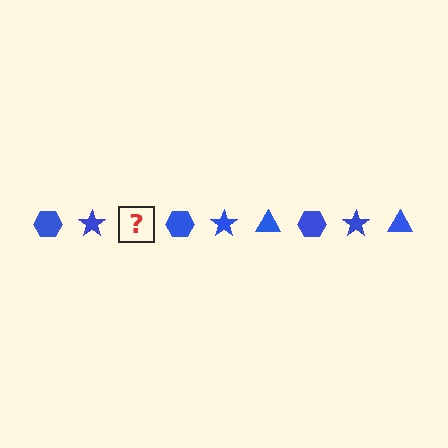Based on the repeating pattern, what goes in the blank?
The blank should be a blue triangle.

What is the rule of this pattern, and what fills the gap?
The rule is that the pattern cycles through hexagon, star, triangle shapes in blue. The gap should be filled with a blue triangle.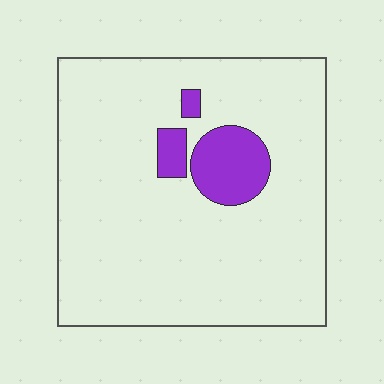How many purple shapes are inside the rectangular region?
3.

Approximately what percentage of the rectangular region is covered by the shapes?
Approximately 10%.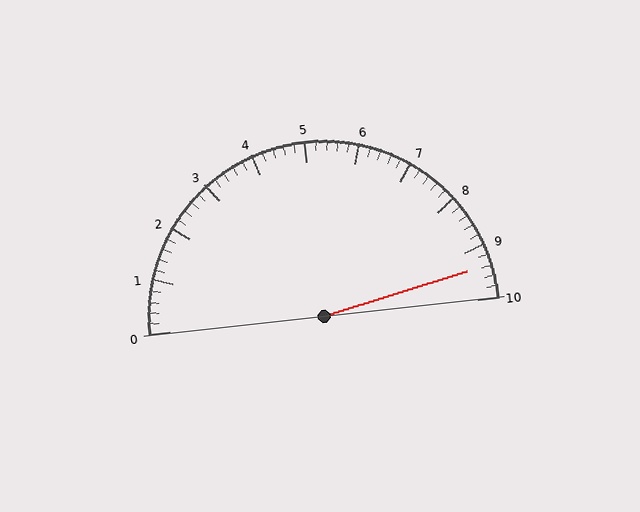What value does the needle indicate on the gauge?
The needle indicates approximately 9.4.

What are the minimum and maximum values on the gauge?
The gauge ranges from 0 to 10.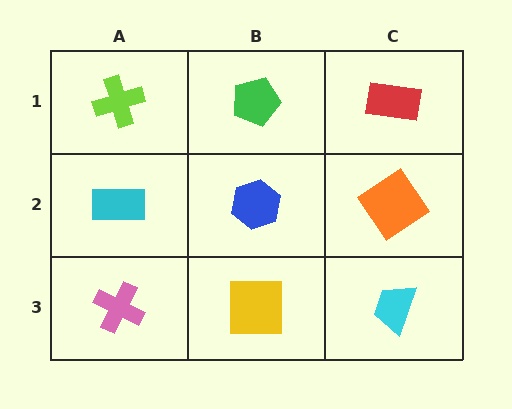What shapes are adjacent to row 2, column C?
A red rectangle (row 1, column C), a cyan trapezoid (row 3, column C), a blue hexagon (row 2, column B).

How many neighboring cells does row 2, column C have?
3.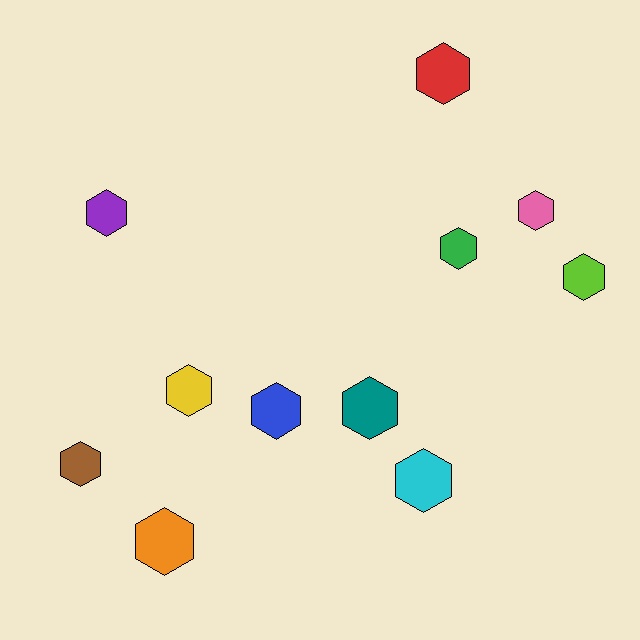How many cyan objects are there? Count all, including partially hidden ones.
There is 1 cyan object.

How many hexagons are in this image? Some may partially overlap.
There are 11 hexagons.